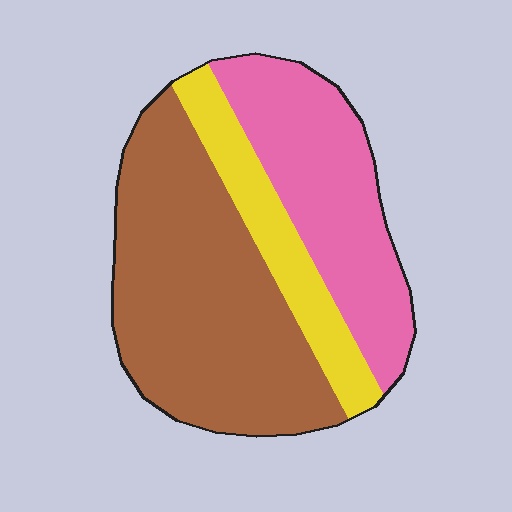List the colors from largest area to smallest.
From largest to smallest: brown, pink, yellow.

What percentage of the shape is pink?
Pink takes up between a sixth and a third of the shape.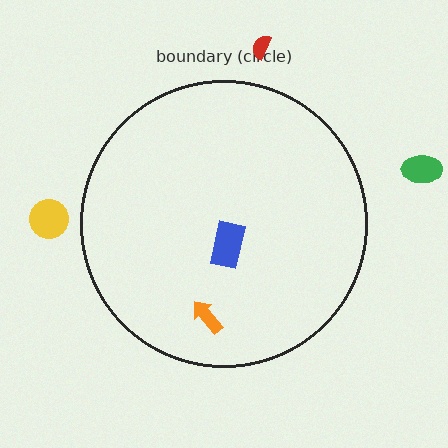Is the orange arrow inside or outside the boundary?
Inside.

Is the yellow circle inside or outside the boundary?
Outside.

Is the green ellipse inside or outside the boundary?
Outside.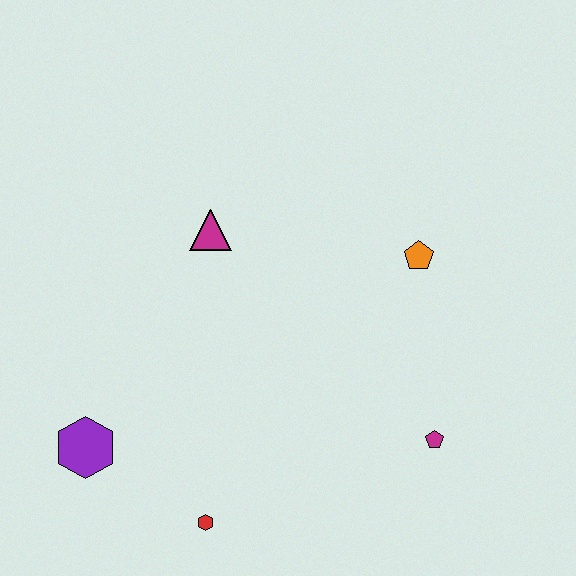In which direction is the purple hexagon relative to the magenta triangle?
The purple hexagon is below the magenta triangle.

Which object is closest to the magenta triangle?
The orange pentagon is closest to the magenta triangle.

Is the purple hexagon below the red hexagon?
No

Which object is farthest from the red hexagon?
The orange pentagon is farthest from the red hexagon.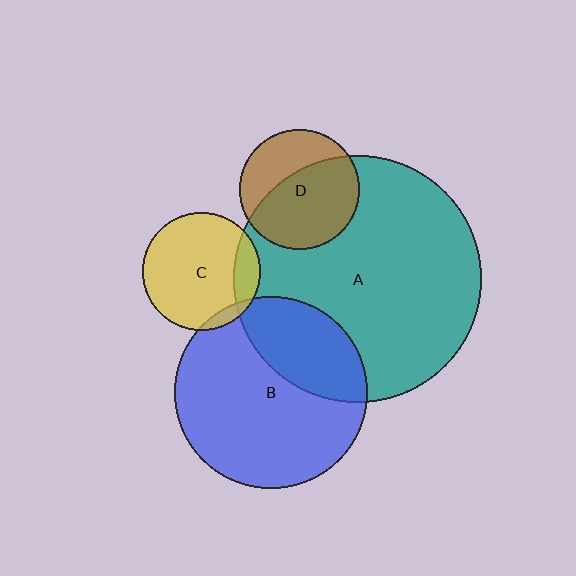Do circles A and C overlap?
Yes.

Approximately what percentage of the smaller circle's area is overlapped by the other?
Approximately 15%.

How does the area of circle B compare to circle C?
Approximately 2.6 times.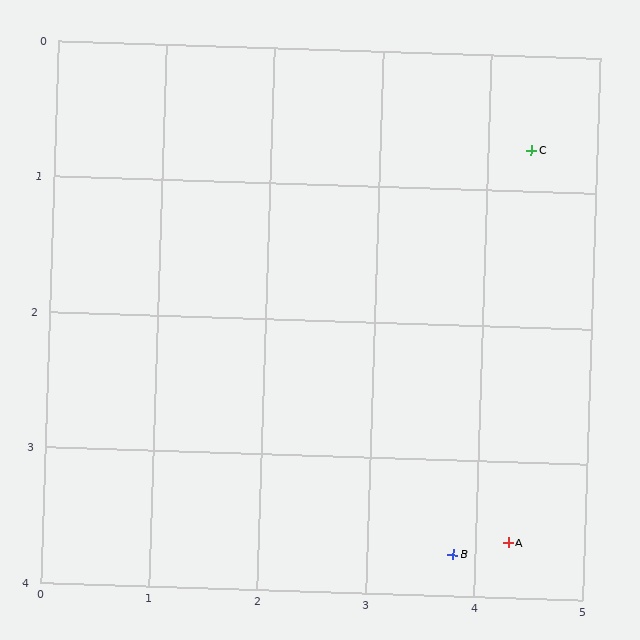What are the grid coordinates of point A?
Point A is at approximately (4.3, 3.6).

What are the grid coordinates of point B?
Point B is at approximately (3.8, 3.7).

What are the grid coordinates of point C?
Point C is at approximately (4.4, 0.7).